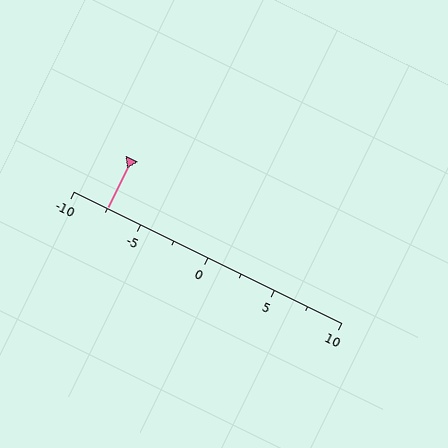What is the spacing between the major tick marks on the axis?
The major ticks are spaced 5 apart.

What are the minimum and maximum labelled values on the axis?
The axis runs from -10 to 10.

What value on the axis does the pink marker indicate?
The marker indicates approximately -7.5.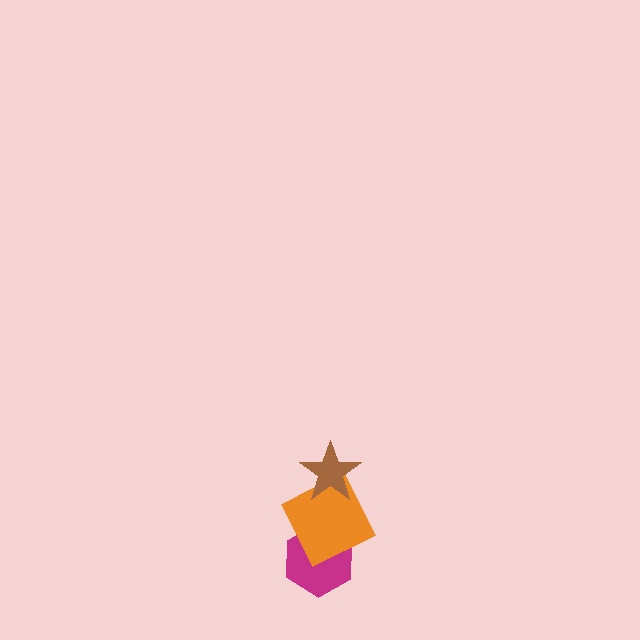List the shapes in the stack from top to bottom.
From top to bottom: the brown star, the orange square, the magenta hexagon.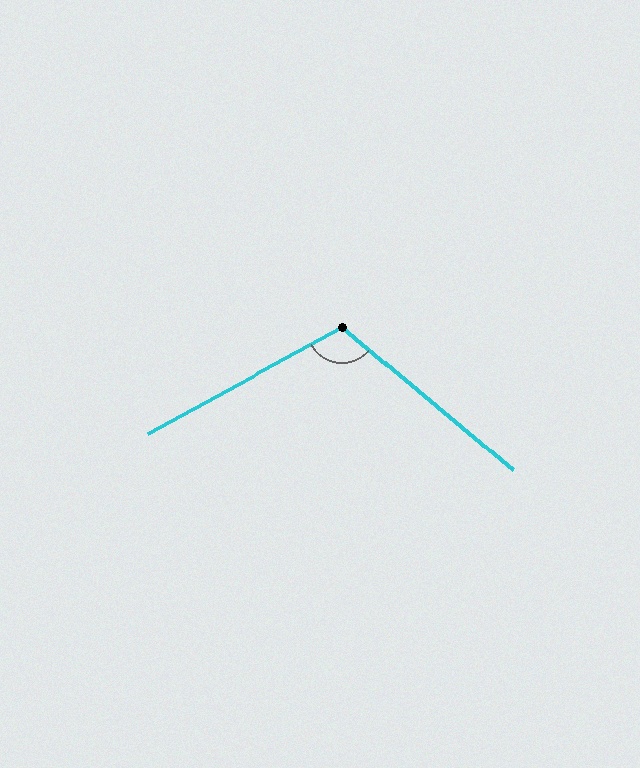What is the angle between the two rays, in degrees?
Approximately 111 degrees.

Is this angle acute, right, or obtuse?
It is obtuse.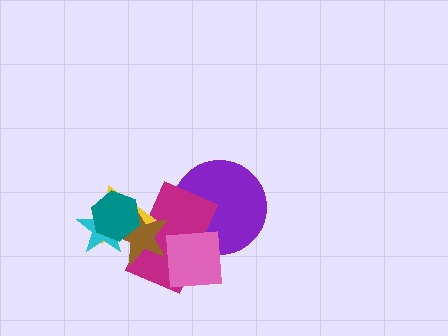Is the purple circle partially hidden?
Yes, it is partially covered by another shape.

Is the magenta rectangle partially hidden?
Yes, it is partially covered by another shape.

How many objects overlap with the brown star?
5 objects overlap with the brown star.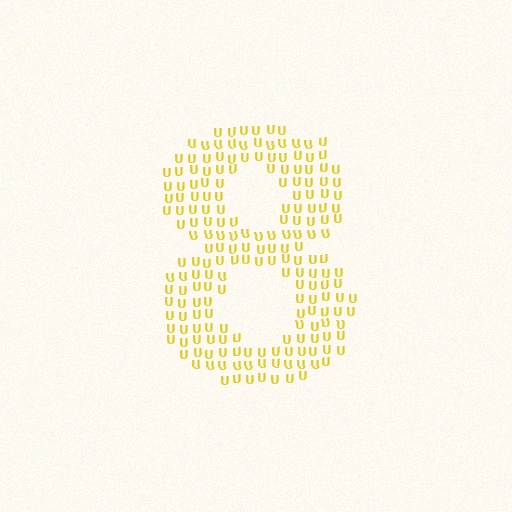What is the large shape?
The large shape is the digit 8.